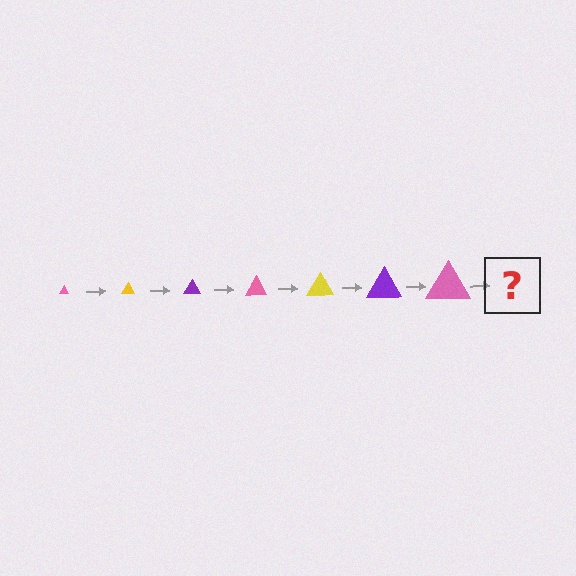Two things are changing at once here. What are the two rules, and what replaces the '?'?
The two rules are that the triangle grows larger each step and the color cycles through pink, yellow, and purple. The '?' should be a yellow triangle, larger than the previous one.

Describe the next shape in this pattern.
It should be a yellow triangle, larger than the previous one.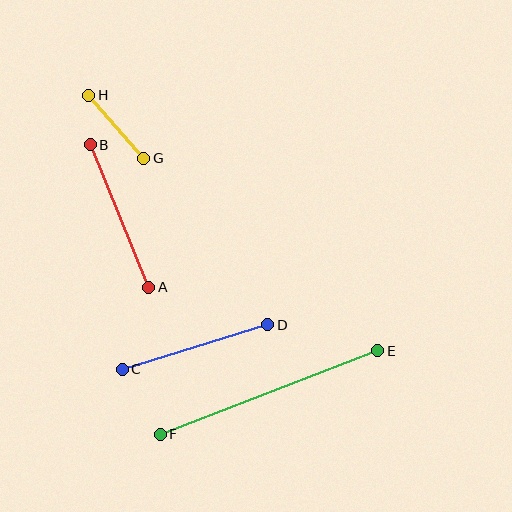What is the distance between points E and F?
The distance is approximately 233 pixels.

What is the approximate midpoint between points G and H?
The midpoint is at approximately (116, 127) pixels.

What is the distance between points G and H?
The distance is approximately 83 pixels.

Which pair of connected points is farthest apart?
Points E and F are farthest apart.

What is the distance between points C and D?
The distance is approximately 153 pixels.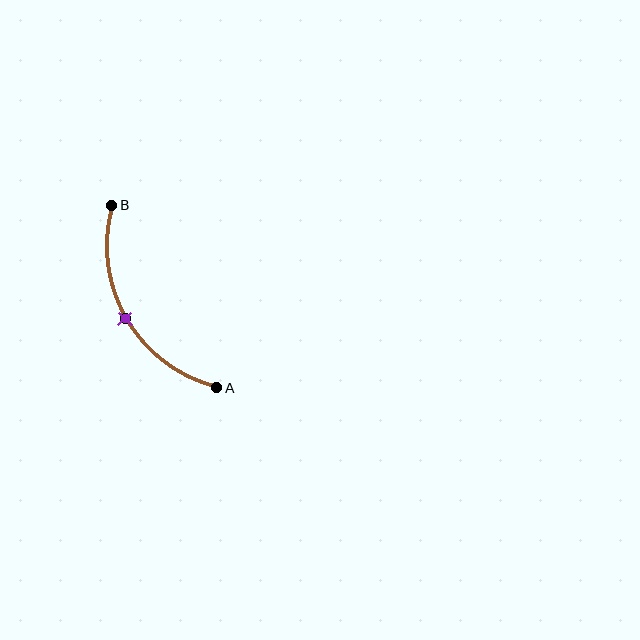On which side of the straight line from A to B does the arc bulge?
The arc bulges to the left of the straight line connecting A and B.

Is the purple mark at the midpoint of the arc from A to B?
Yes. The purple mark lies on the arc at equal arc-length from both A and B — it is the arc midpoint.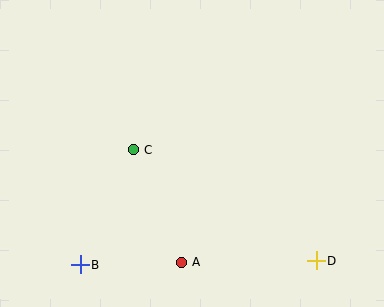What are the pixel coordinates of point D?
Point D is at (316, 261).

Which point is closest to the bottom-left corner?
Point B is closest to the bottom-left corner.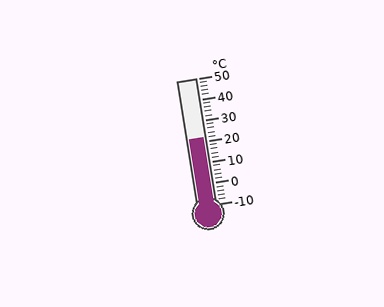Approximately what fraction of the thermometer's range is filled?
The thermometer is filled to approximately 55% of its range.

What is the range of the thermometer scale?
The thermometer scale ranges from -10°C to 50°C.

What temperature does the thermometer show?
The thermometer shows approximately 22°C.